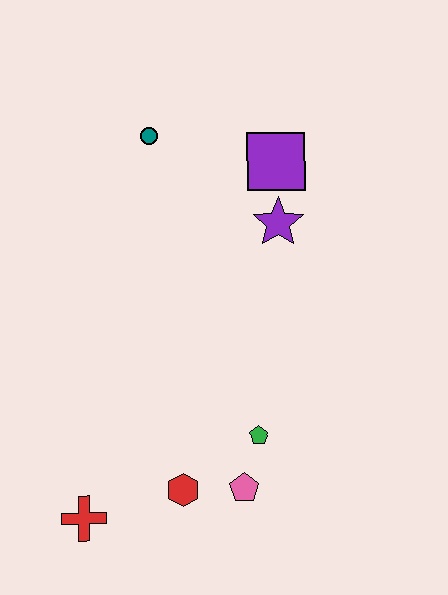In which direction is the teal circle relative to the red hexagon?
The teal circle is above the red hexagon.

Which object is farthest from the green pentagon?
The teal circle is farthest from the green pentagon.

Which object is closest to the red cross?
The red hexagon is closest to the red cross.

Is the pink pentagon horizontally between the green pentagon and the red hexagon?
Yes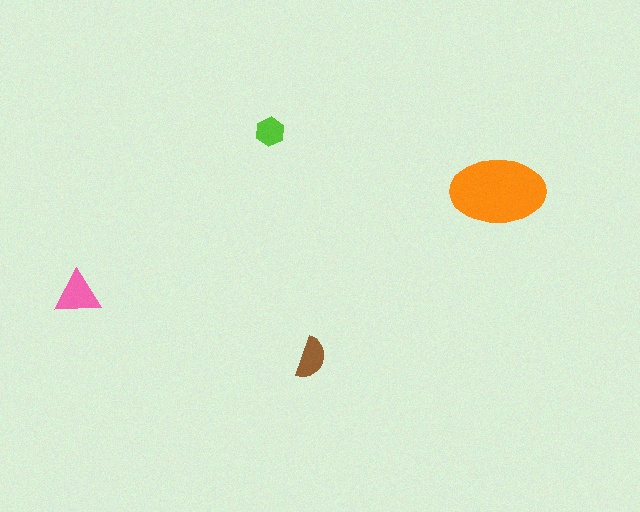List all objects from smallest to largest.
The lime hexagon, the brown semicircle, the pink triangle, the orange ellipse.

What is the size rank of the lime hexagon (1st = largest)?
4th.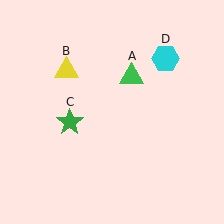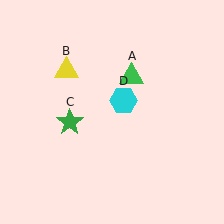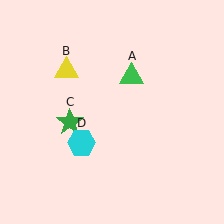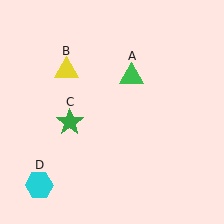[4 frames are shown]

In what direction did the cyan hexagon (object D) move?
The cyan hexagon (object D) moved down and to the left.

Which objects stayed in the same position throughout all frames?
Green triangle (object A) and yellow triangle (object B) and green star (object C) remained stationary.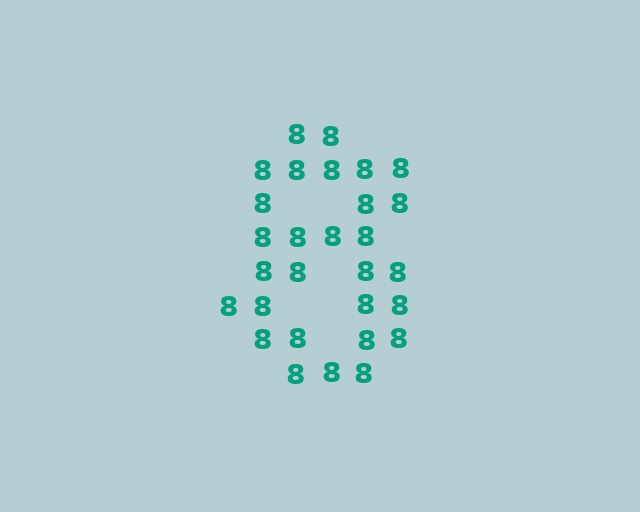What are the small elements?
The small elements are digit 8's.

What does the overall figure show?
The overall figure shows the digit 8.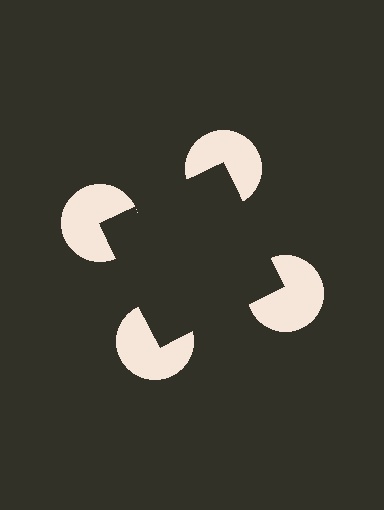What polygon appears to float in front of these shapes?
An illusory square — its edges are inferred from the aligned wedge cuts in the pac-man discs, not physically drawn.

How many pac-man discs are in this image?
There are 4 — one at each vertex of the illusory square.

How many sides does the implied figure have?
4 sides.